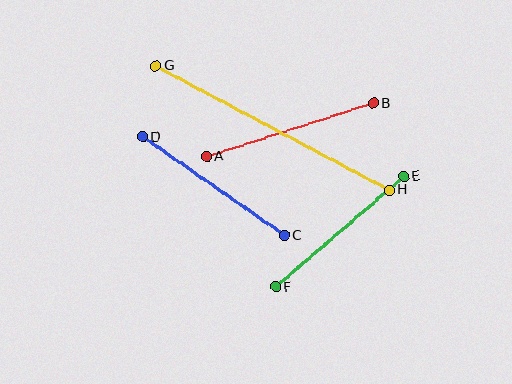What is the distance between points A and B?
The distance is approximately 175 pixels.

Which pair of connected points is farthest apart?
Points G and H are farthest apart.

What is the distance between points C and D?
The distance is approximately 173 pixels.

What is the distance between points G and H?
The distance is approximately 265 pixels.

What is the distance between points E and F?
The distance is approximately 169 pixels.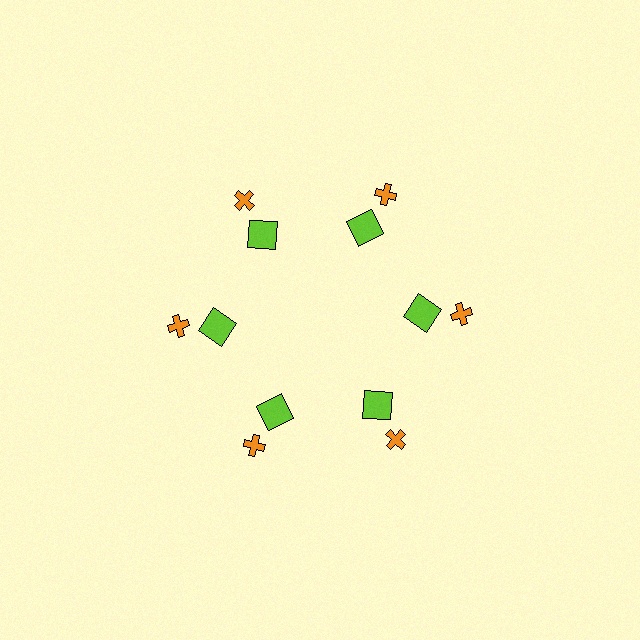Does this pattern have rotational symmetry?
Yes, this pattern has 6-fold rotational symmetry. It looks the same after rotating 60 degrees around the center.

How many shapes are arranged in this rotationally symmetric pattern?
There are 12 shapes, arranged in 6 groups of 2.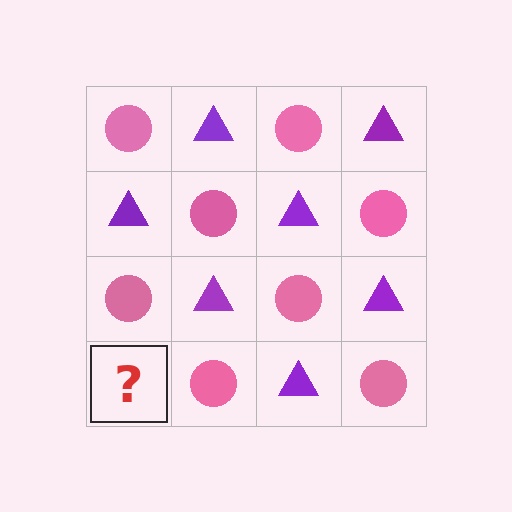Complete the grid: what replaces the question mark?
The question mark should be replaced with a purple triangle.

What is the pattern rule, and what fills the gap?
The rule is that it alternates pink circle and purple triangle in a checkerboard pattern. The gap should be filled with a purple triangle.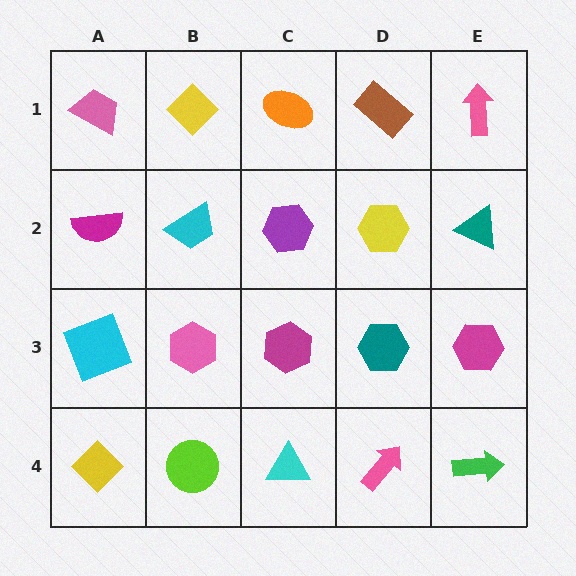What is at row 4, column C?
A cyan triangle.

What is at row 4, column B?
A lime circle.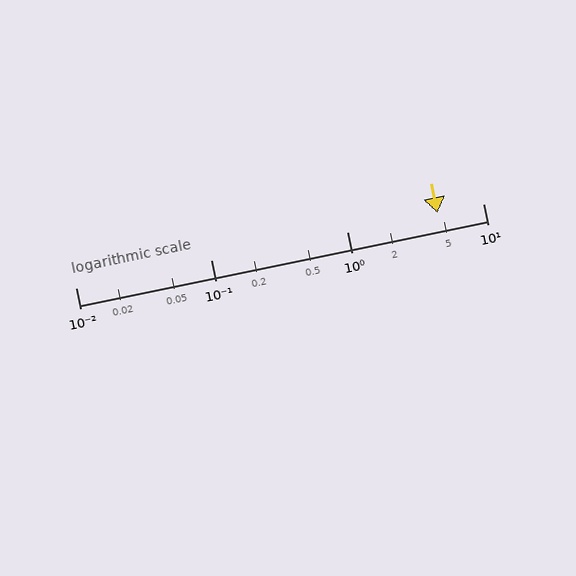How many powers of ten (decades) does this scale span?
The scale spans 3 decades, from 0.01 to 10.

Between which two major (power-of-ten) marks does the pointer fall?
The pointer is between 1 and 10.